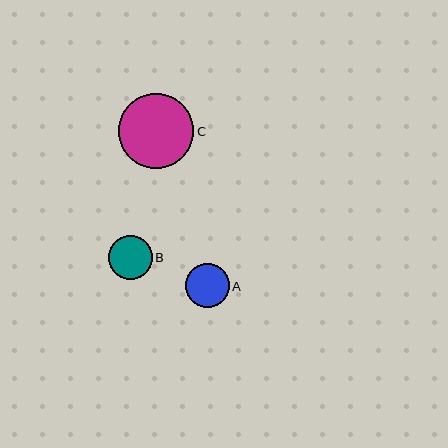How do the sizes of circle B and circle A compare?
Circle B and circle A are approximately the same size.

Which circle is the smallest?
Circle A is the smallest with a size of approximately 43 pixels.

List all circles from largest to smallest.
From largest to smallest: C, B, A.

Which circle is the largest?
Circle C is the largest with a size of approximately 75 pixels.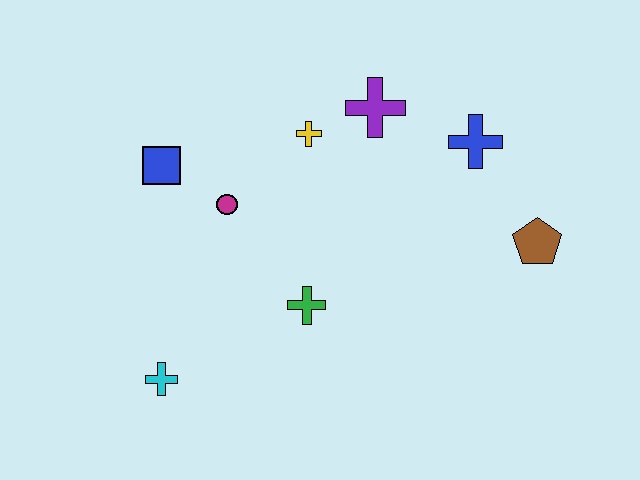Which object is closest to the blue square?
The magenta circle is closest to the blue square.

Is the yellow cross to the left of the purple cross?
Yes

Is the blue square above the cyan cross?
Yes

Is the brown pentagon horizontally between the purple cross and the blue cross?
No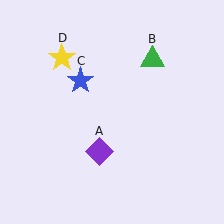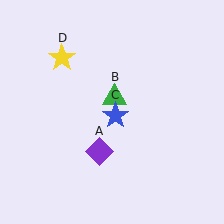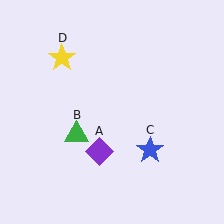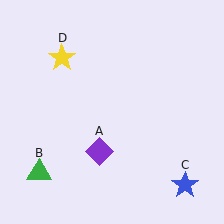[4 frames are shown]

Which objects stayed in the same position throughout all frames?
Purple diamond (object A) and yellow star (object D) remained stationary.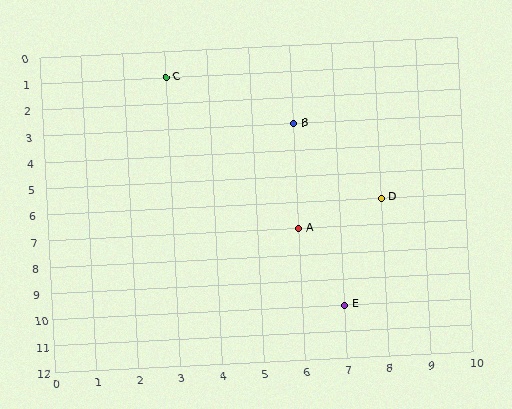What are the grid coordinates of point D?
Point D is at grid coordinates (8, 6).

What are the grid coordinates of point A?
Point A is at grid coordinates (6, 7).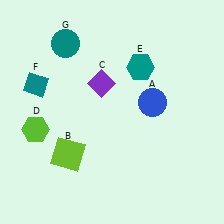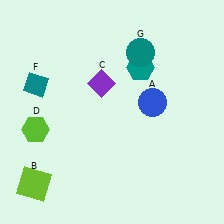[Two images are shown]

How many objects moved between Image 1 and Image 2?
2 objects moved between the two images.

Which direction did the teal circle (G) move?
The teal circle (G) moved right.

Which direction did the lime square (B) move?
The lime square (B) moved left.